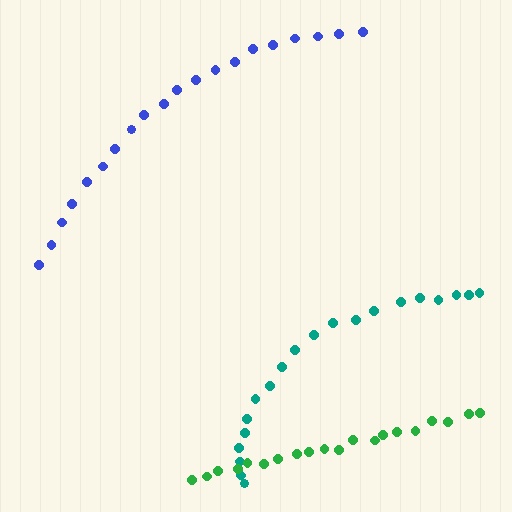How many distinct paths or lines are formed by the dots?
There are 3 distinct paths.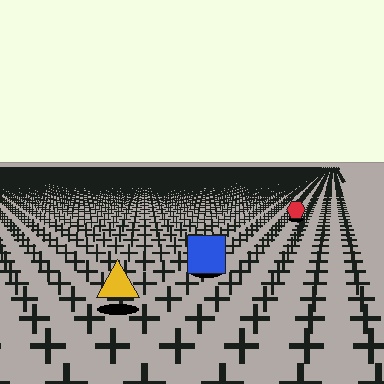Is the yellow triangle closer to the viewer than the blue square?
Yes. The yellow triangle is closer — you can tell from the texture gradient: the ground texture is coarser near it.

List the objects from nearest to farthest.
From nearest to farthest: the yellow triangle, the blue square, the red hexagon.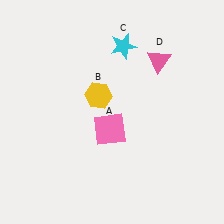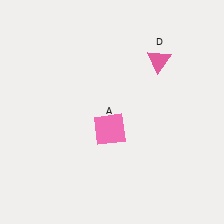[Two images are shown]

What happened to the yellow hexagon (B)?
The yellow hexagon (B) was removed in Image 2. It was in the top-left area of Image 1.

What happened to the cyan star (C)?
The cyan star (C) was removed in Image 2. It was in the top-right area of Image 1.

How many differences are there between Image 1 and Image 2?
There are 2 differences between the two images.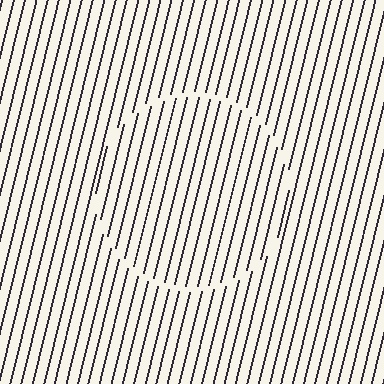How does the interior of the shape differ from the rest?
The interior of the shape contains the same grating, shifted by half a period — the contour is defined by the phase discontinuity where line-ends from the inner and outer gratings abut.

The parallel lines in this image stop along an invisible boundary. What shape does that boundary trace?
An illusory circle. The interior of the shape contains the same grating, shifted by half a period — the contour is defined by the phase discontinuity where line-ends from the inner and outer gratings abut.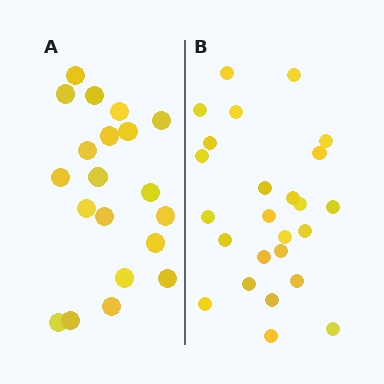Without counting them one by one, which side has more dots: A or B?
Region B (the right region) has more dots.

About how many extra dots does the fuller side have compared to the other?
Region B has about 5 more dots than region A.